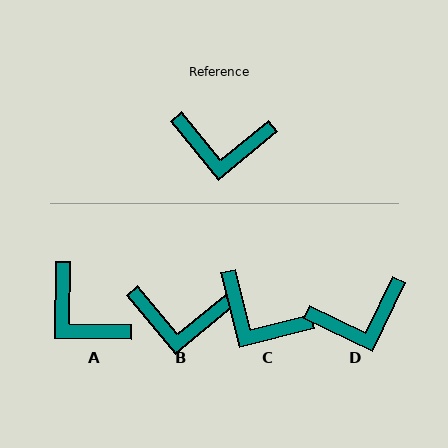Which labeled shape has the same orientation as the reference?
B.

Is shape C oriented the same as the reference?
No, it is off by about 25 degrees.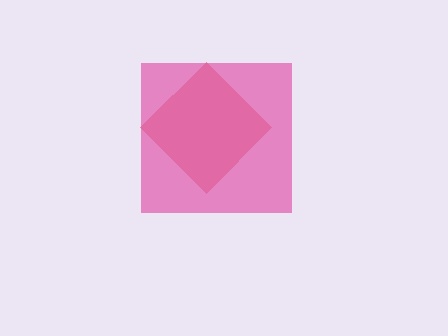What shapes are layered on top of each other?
The layered shapes are: a red diamond, a pink square.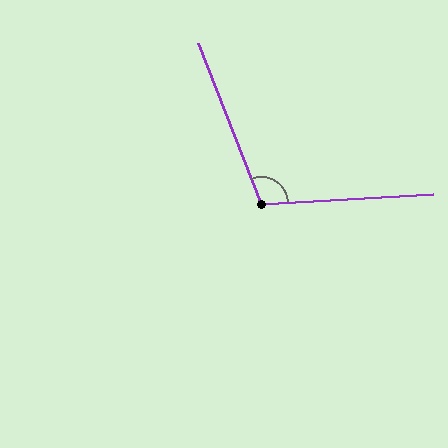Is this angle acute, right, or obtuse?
It is obtuse.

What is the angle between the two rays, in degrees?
Approximately 108 degrees.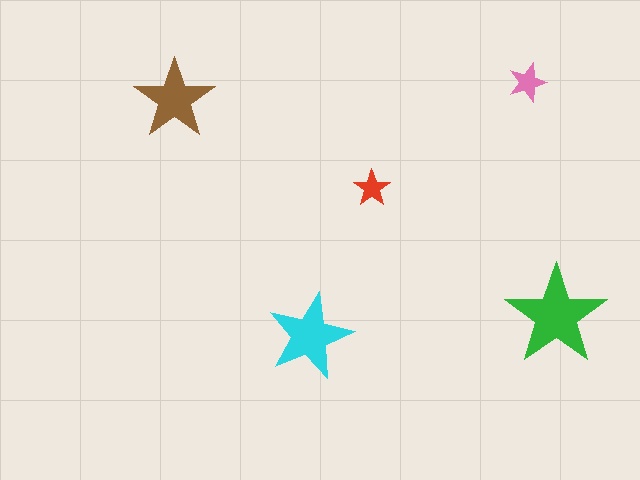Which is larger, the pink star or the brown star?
The brown one.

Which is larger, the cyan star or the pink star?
The cyan one.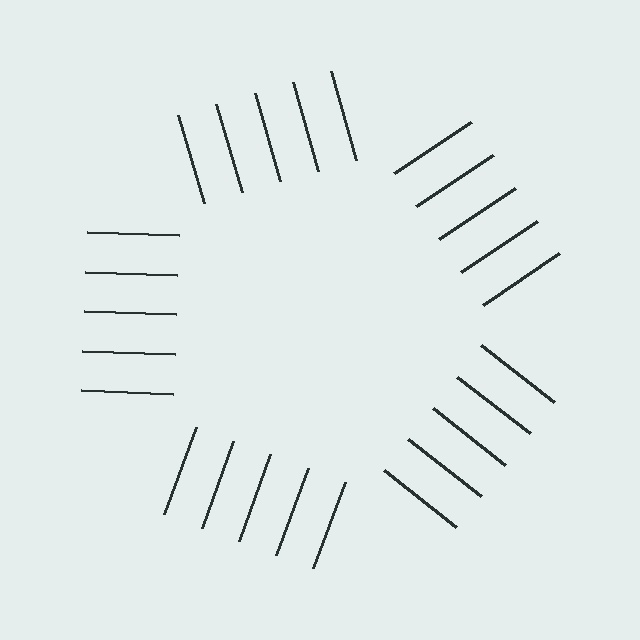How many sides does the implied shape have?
5 sides — the line-ends trace a pentagon.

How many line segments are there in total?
25 — 5 along each of the 5 edges.